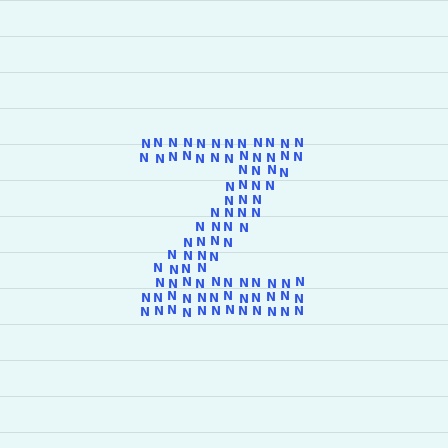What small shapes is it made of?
It is made of small letter N's.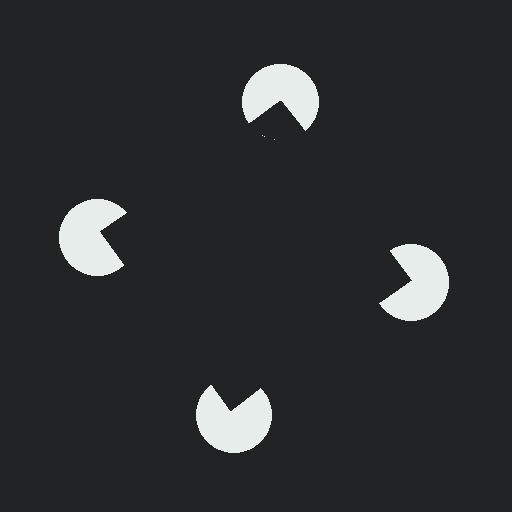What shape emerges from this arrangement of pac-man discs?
An illusory square — its edges are inferred from the aligned wedge cuts in the pac-man discs, not physically drawn.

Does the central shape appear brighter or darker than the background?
It typically appears slightly darker than the background, even though no actual brightness change is drawn.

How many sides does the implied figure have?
4 sides.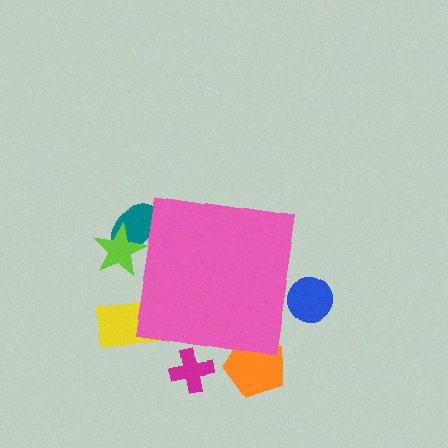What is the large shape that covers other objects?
A pink square.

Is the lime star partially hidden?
Yes, the lime star is partially hidden behind the pink square.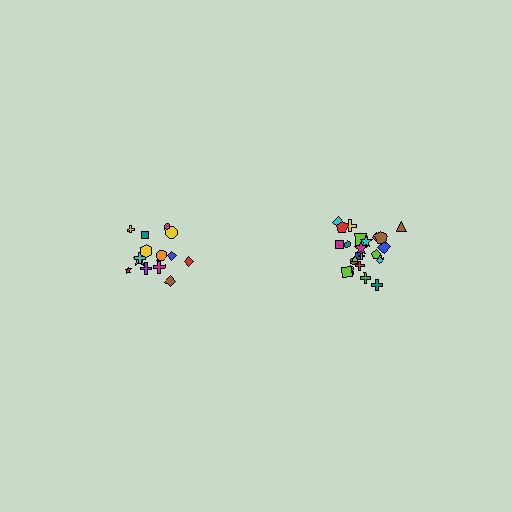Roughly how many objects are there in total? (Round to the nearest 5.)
Roughly 40 objects in total.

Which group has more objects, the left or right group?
The right group.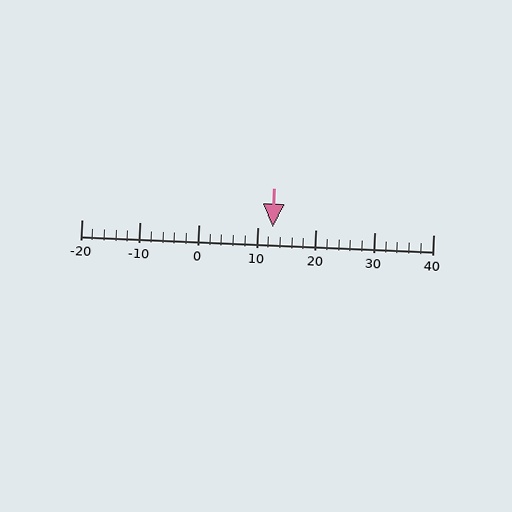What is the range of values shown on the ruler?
The ruler shows values from -20 to 40.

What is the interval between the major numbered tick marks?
The major tick marks are spaced 10 units apart.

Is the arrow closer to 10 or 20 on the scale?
The arrow is closer to 10.